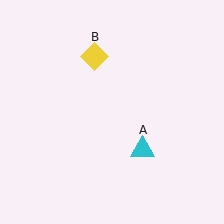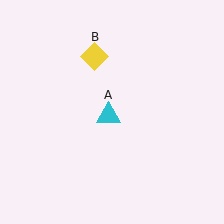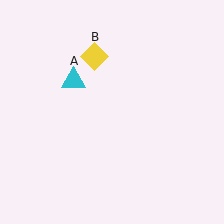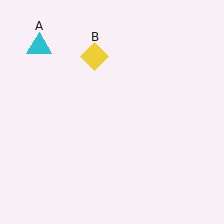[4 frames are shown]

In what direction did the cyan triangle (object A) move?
The cyan triangle (object A) moved up and to the left.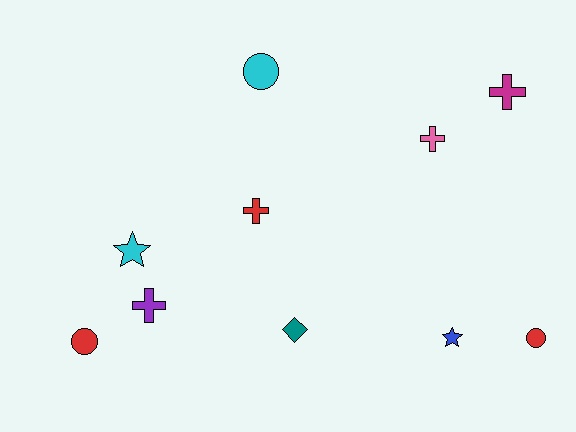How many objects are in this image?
There are 10 objects.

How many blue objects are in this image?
There is 1 blue object.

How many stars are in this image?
There are 2 stars.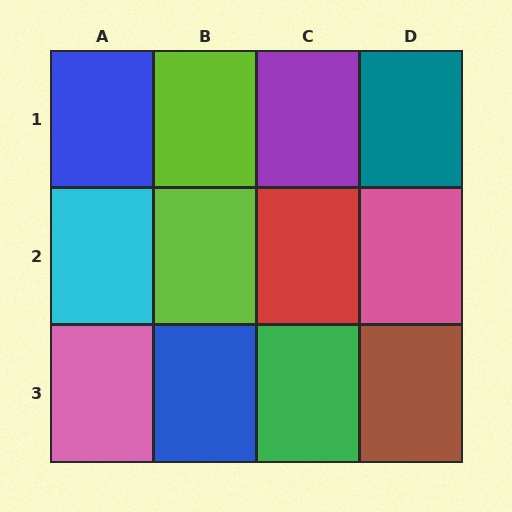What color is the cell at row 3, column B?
Blue.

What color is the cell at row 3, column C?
Green.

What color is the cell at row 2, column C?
Red.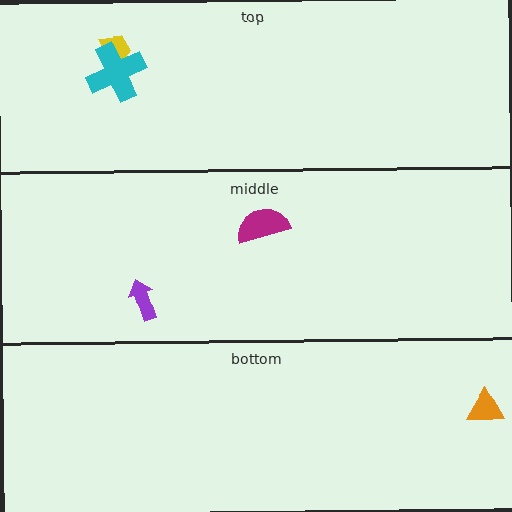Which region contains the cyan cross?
The top region.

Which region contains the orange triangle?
The bottom region.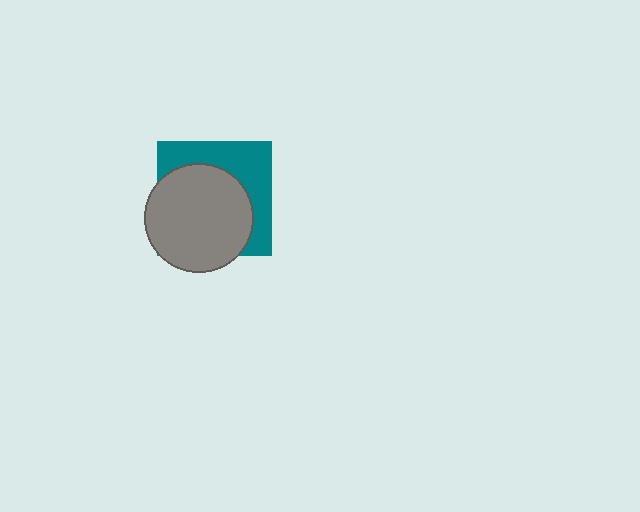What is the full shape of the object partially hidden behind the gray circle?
The partially hidden object is a teal square.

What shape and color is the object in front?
The object in front is a gray circle.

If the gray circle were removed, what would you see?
You would see the complete teal square.